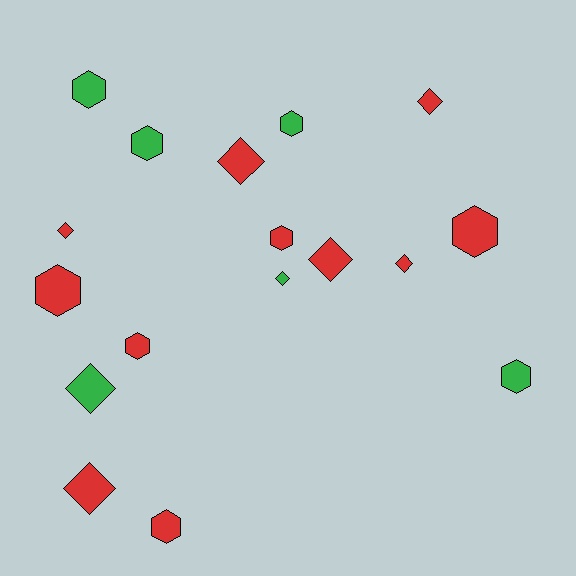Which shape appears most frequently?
Hexagon, with 9 objects.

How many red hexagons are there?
There are 5 red hexagons.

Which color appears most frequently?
Red, with 11 objects.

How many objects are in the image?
There are 17 objects.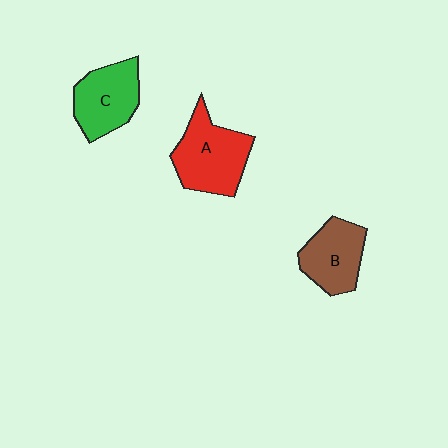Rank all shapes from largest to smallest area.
From largest to smallest: A (red), C (green), B (brown).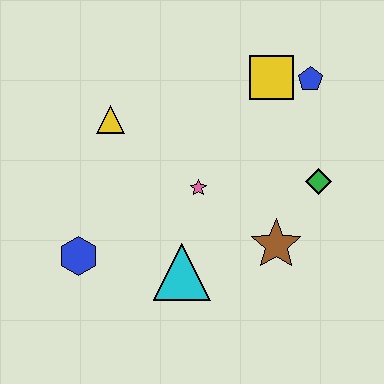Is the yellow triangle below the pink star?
No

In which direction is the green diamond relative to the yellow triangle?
The green diamond is to the right of the yellow triangle.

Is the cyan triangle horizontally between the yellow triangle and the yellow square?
Yes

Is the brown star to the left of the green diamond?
Yes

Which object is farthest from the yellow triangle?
The green diamond is farthest from the yellow triangle.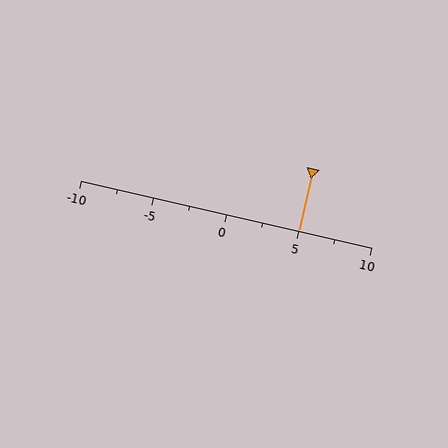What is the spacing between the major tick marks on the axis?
The major ticks are spaced 5 apart.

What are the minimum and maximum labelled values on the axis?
The axis runs from -10 to 10.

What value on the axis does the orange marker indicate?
The marker indicates approximately 5.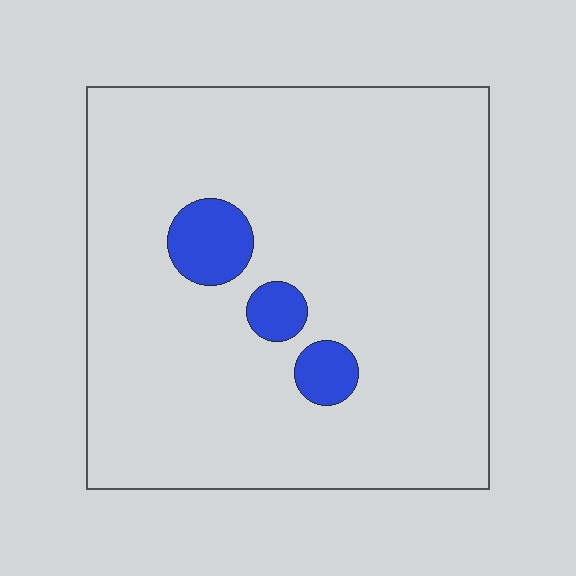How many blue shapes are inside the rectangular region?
3.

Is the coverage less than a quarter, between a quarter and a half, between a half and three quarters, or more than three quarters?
Less than a quarter.